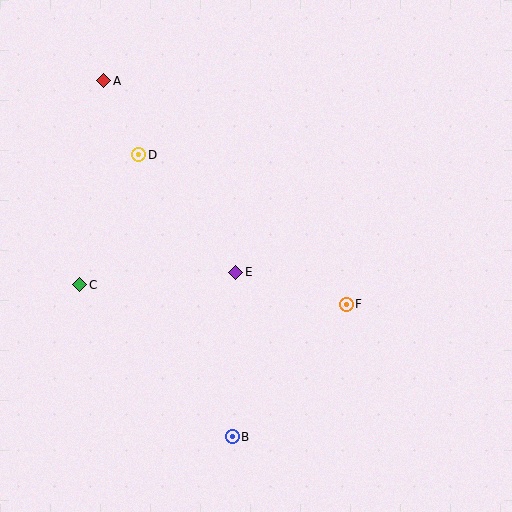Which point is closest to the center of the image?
Point E at (236, 272) is closest to the center.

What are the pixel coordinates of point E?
Point E is at (236, 272).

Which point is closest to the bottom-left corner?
Point C is closest to the bottom-left corner.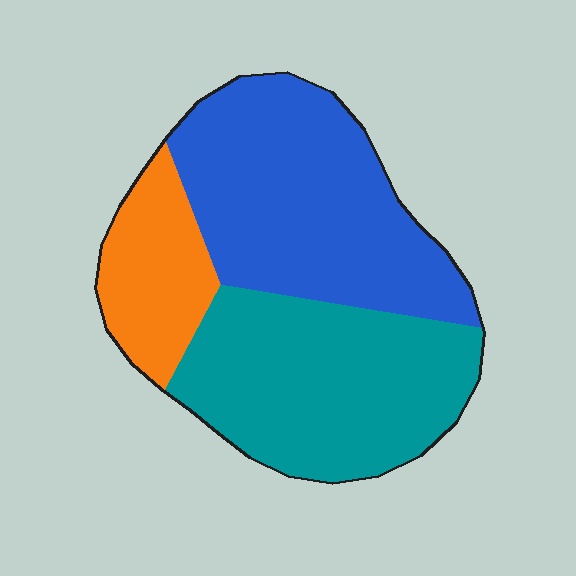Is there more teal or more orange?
Teal.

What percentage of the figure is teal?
Teal takes up between a quarter and a half of the figure.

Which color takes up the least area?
Orange, at roughly 15%.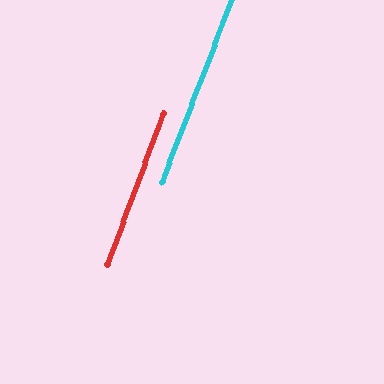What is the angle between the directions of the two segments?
Approximately 1 degree.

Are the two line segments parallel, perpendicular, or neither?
Parallel — their directions differ by only 0.7°.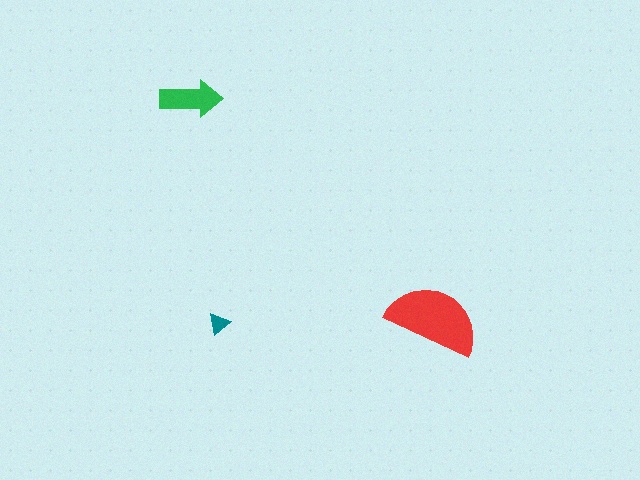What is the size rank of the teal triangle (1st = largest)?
3rd.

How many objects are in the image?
There are 3 objects in the image.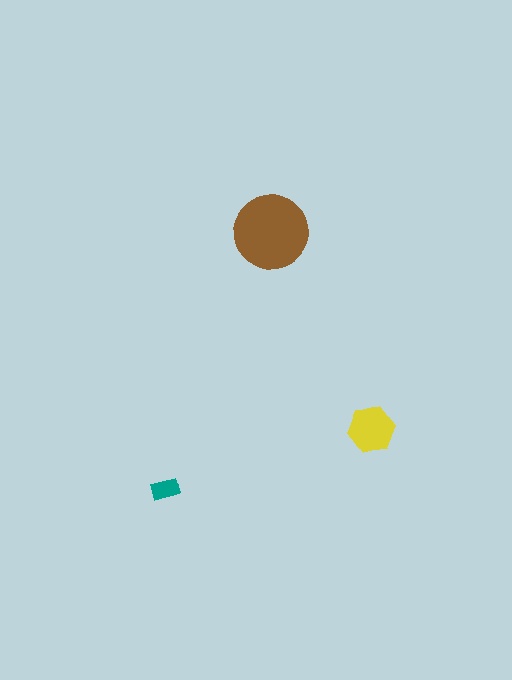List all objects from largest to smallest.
The brown circle, the yellow hexagon, the teal rectangle.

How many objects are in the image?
There are 3 objects in the image.